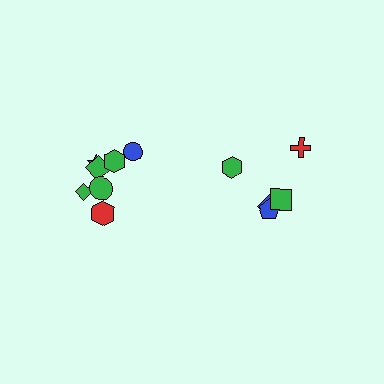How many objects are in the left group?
There are 7 objects.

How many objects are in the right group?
There are 5 objects.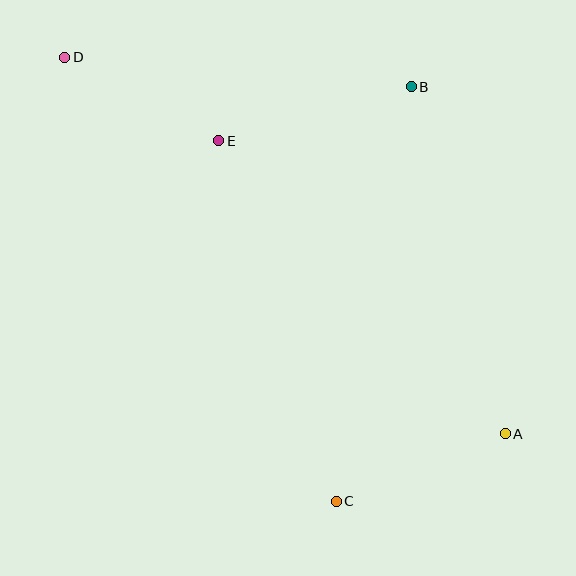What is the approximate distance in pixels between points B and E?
The distance between B and E is approximately 200 pixels.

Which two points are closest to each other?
Points D and E are closest to each other.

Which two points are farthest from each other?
Points A and D are farthest from each other.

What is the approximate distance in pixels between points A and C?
The distance between A and C is approximately 182 pixels.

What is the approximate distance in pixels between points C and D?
The distance between C and D is approximately 521 pixels.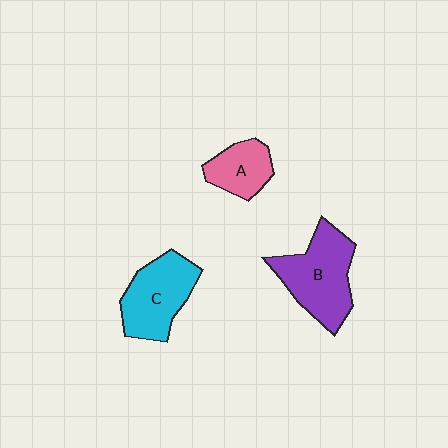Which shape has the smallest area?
Shape A (pink).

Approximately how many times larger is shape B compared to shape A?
Approximately 1.9 times.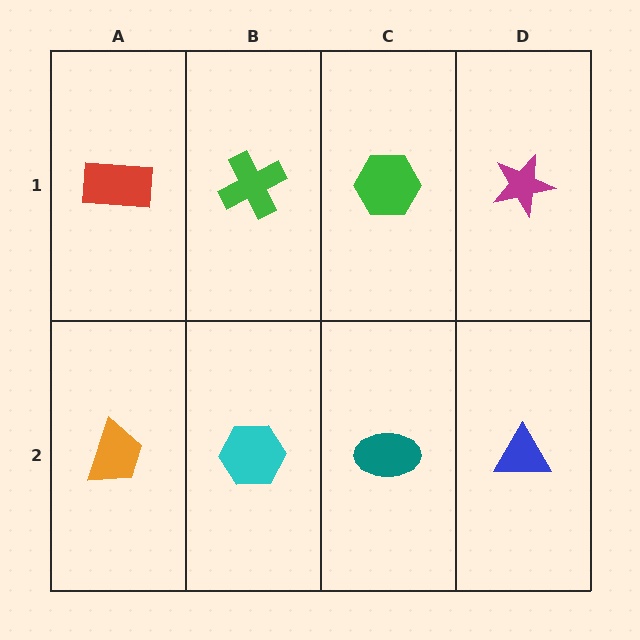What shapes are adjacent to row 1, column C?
A teal ellipse (row 2, column C), a green cross (row 1, column B), a magenta star (row 1, column D).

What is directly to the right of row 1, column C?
A magenta star.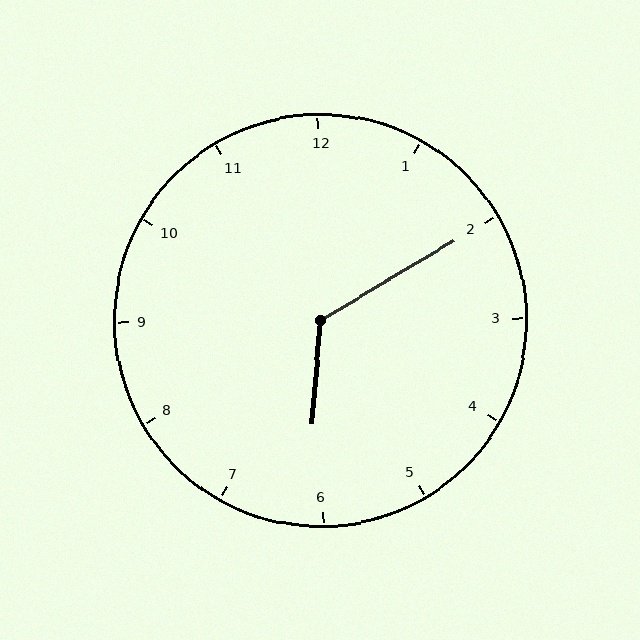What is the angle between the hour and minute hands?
Approximately 125 degrees.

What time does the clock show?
6:10.